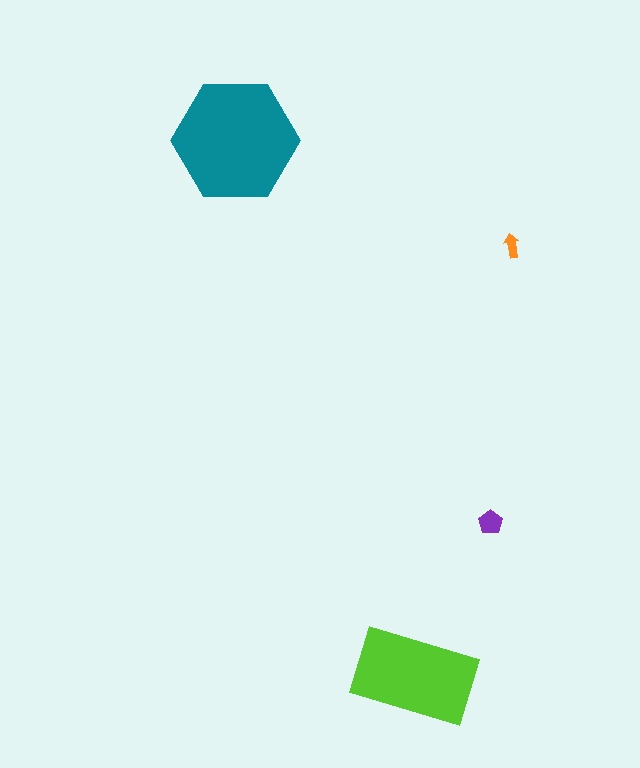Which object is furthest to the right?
The orange arrow is rightmost.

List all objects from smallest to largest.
The orange arrow, the purple pentagon, the lime rectangle, the teal hexagon.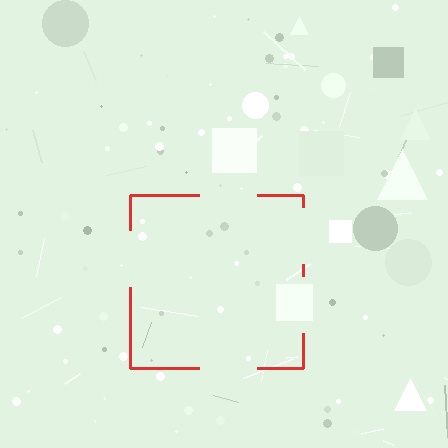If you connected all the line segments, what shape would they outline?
They would outline a square.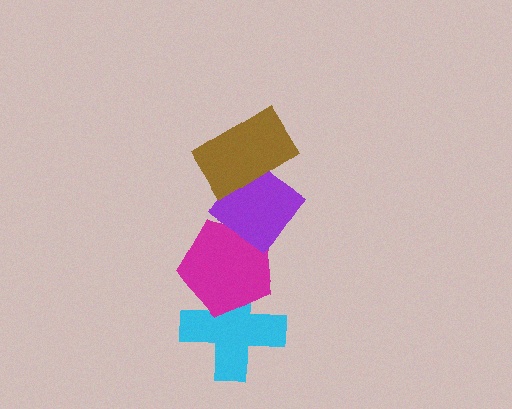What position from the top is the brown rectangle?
The brown rectangle is 1st from the top.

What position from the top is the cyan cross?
The cyan cross is 4th from the top.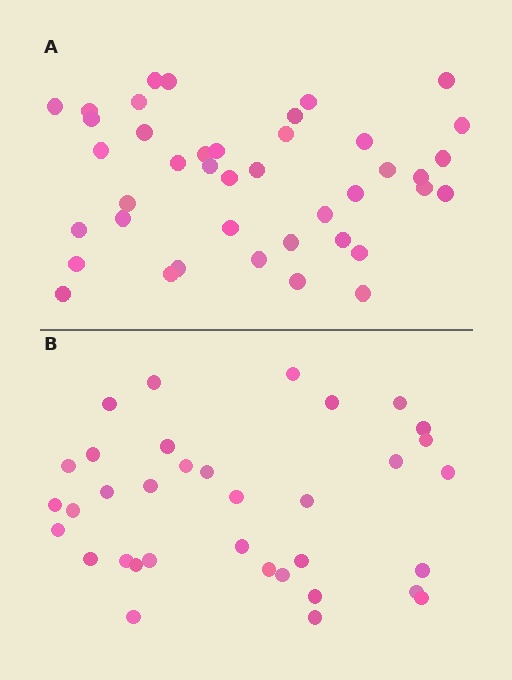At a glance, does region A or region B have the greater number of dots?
Region A (the top region) has more dots.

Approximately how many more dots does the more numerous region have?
Region A has about 6 more dots than region B.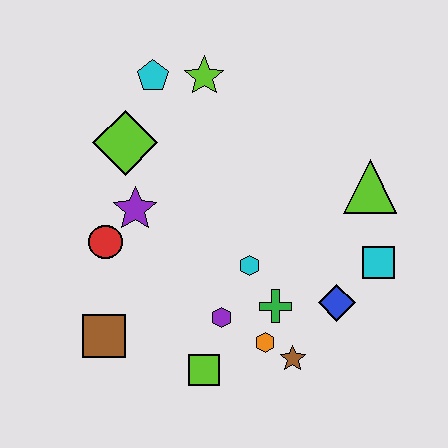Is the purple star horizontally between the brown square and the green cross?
Yes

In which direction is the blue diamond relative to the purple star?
The blue diamond is to the right of the purple star.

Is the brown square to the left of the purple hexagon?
Yes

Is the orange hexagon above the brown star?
Yes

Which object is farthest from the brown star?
The cyan pentagon is farthest from the brown star.